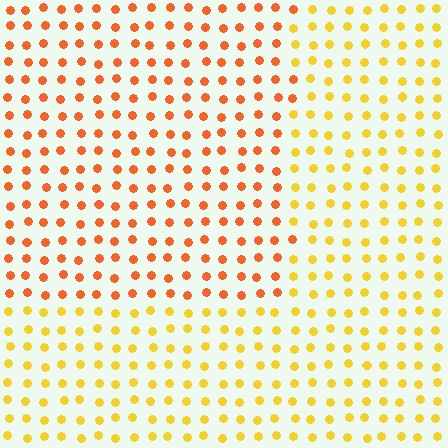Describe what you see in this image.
The image is filled with small yellow elements in a uniform arrangement. A rectangle-shaped region is visible where the elements are tinted to a slightly different hue, forming a subtle color boundary.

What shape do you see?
I see a rectangle.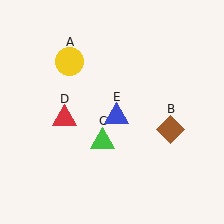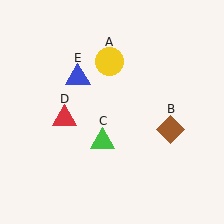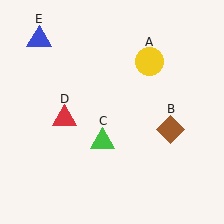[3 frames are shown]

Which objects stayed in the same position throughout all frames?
Brown diamond (object B) and green triangle (object C) and red triangle (object D) remained stationary.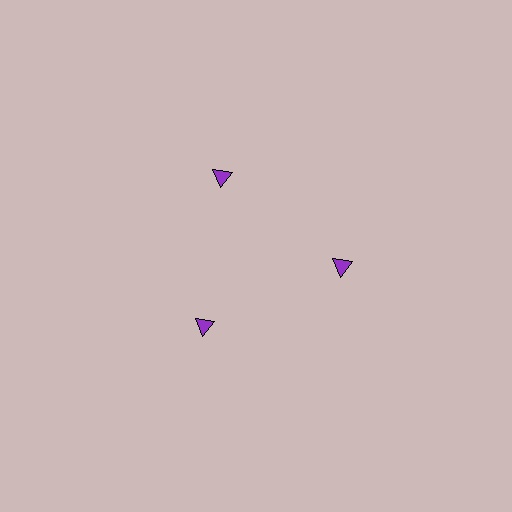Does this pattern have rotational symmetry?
Yes, this pattern has 3-fold rotational symmetry. It looks the same after rotating 120 degrees around the center.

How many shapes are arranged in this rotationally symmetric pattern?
There are 3 shapes, arranged in 3 groups of 1.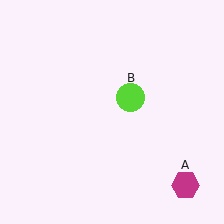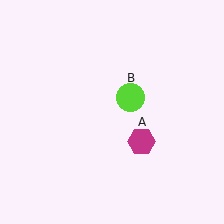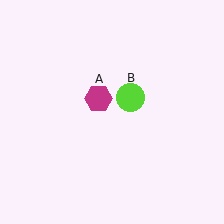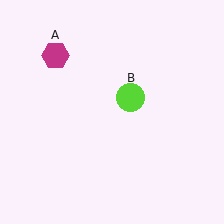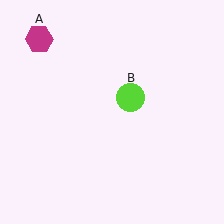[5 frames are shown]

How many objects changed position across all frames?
1 object changed position: magenta hexagon (object A).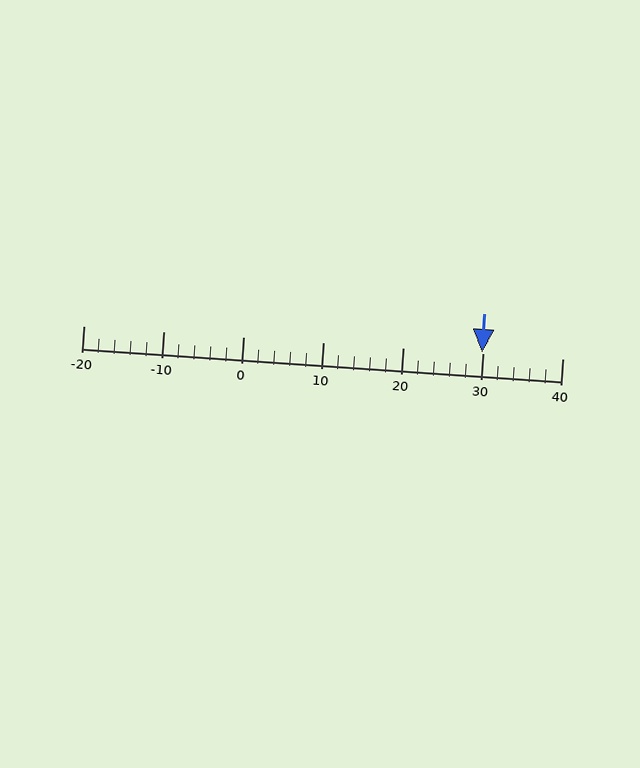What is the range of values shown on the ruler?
The ruler shows values from -20 to 40.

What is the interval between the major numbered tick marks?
The major tick marks are spaced 10 units apart.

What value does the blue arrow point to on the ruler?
The blue arrow points to approximately 30.